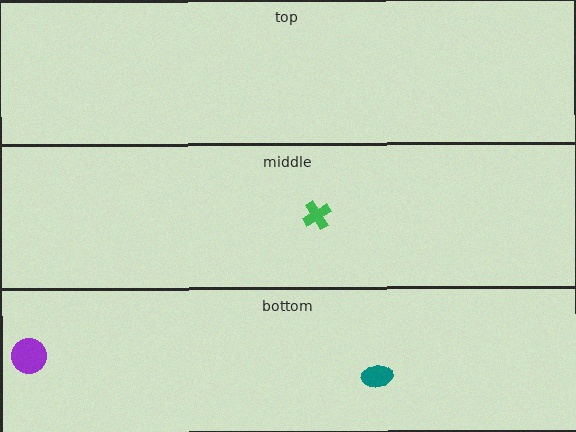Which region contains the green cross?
The middle region.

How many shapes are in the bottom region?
2.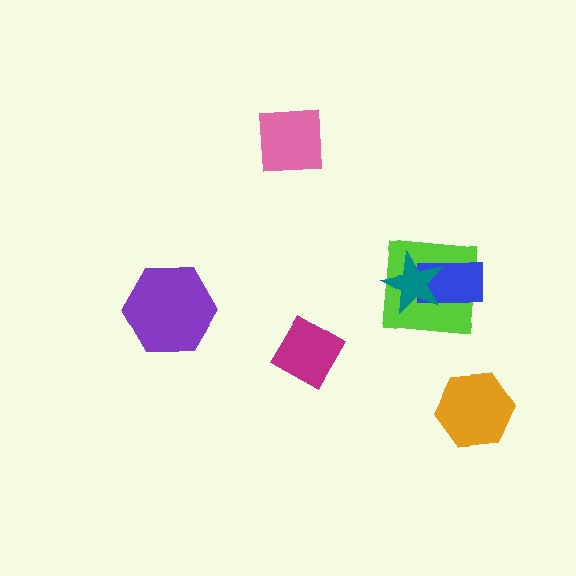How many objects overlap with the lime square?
2 objects overlap with the lime square.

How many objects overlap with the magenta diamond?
0 objects overlap with the magenta diamond.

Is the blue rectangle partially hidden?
Yes, it is partially covered by another shape.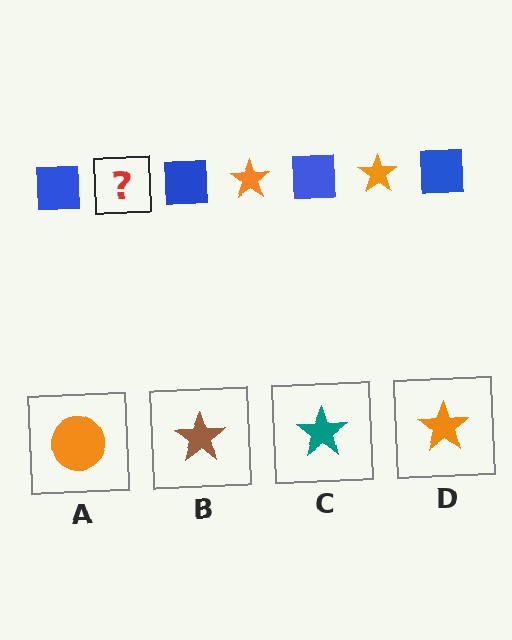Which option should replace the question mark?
Option D.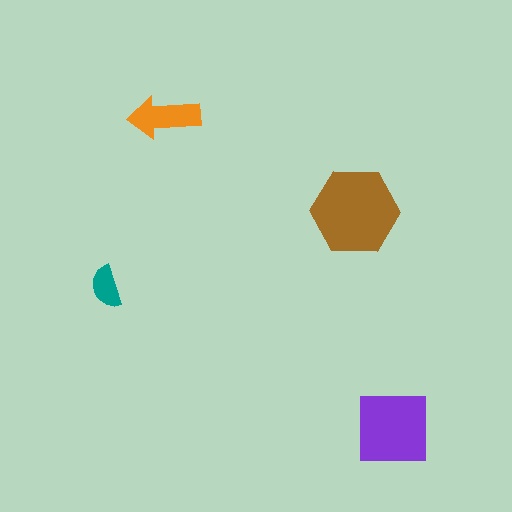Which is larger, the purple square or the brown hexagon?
The brown hexagon.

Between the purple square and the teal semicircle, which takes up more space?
The purple square.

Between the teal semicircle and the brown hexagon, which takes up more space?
The brown hexagon.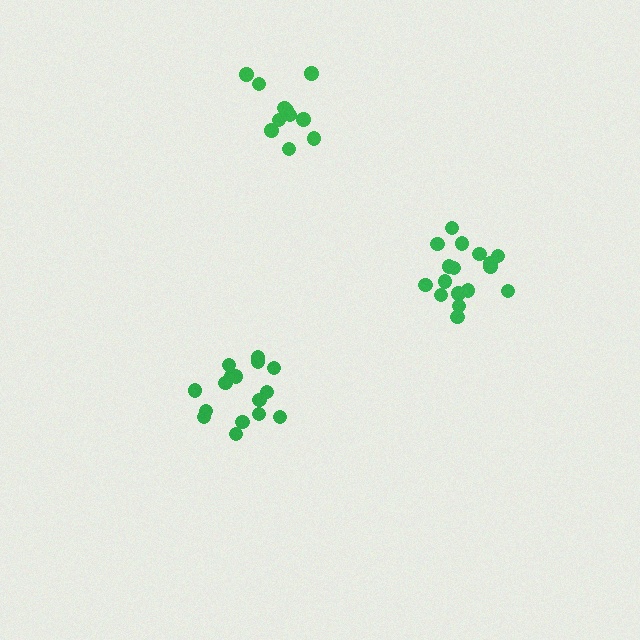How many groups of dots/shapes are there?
There are 3 groups.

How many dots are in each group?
Group 1: 17 dots, Group 2: 16 dots, Group 3: 11 dots (44 total).